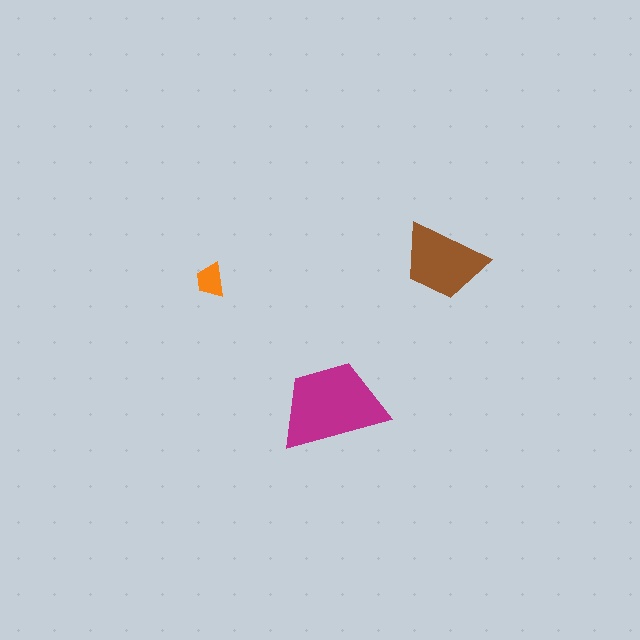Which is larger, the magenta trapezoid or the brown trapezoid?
The magenta one.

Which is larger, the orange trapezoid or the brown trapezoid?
The brown one.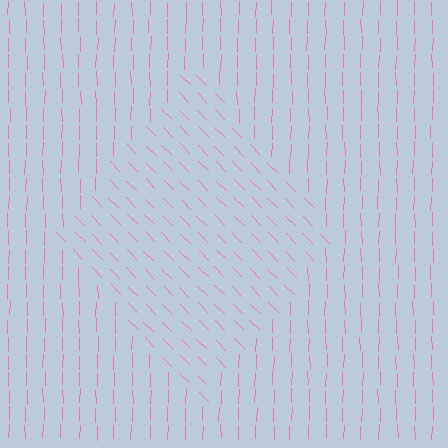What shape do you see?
I see a diamond.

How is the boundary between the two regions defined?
The boundary is defined purely by a change in line orientation (approximately 45 degrees difference). All lines are the same color and thickness.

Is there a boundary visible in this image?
Yes, there is a texture boundary formed by a change in line orientation.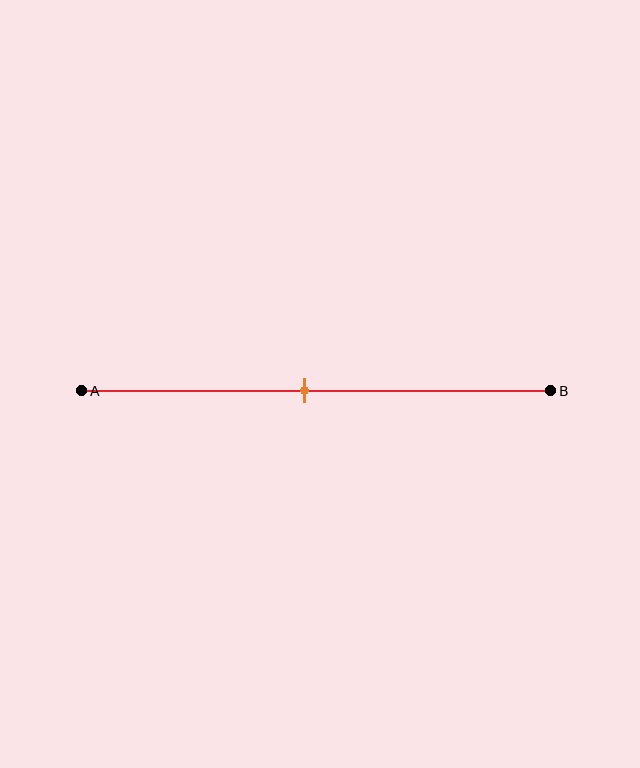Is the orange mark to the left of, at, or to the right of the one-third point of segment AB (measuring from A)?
The orange mark is to the right of the one-third point of segment AB.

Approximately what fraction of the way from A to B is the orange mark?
The orange mark is approximately 50% of the way from A to B.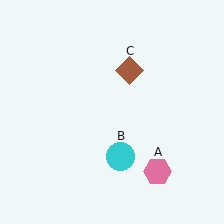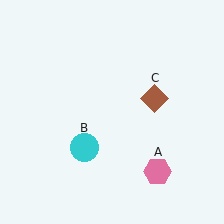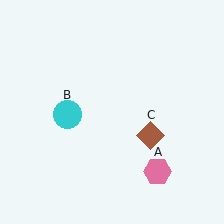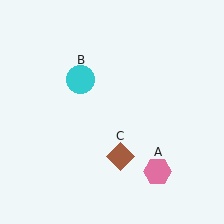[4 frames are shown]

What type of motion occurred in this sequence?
The cyan circle (object B), brown diamond (object C) rotated clockwise around the center of the scene.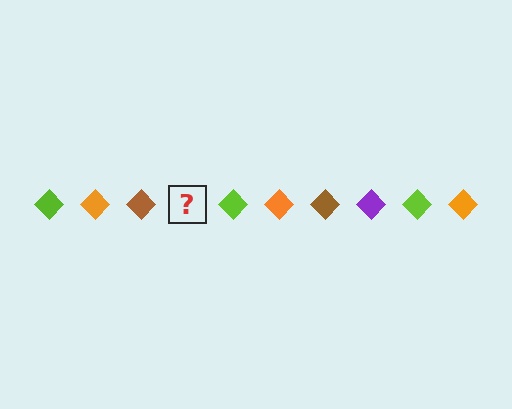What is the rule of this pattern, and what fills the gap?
The rule is that the pattern cycles through lime, orange, brown, purple diamonds. The gap should be filled with a purple diamond.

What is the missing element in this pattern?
The missing element is a purple diamond.